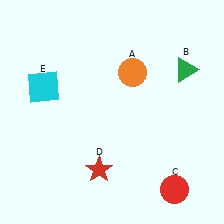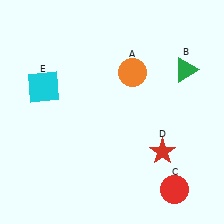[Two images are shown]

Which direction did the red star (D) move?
The red star (D) moved right.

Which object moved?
The red star (D) moved right.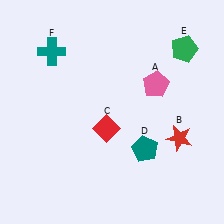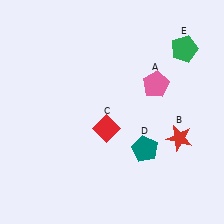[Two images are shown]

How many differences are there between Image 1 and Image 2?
There is 1 difference between the two images.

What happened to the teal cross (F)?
The teal cross (F) was removed in Image 2. It was in the top-left area of Image 1.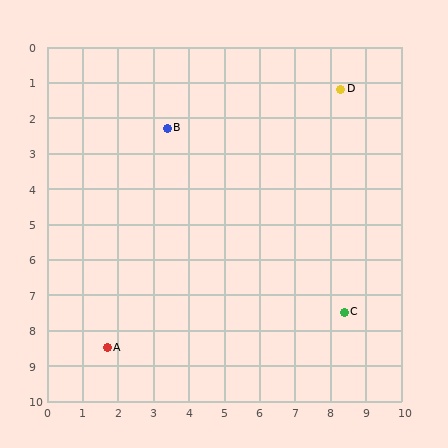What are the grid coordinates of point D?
Point D is at approximately (8.3, 1.2).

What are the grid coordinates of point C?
Point C is at approximately (8.4, 7.5).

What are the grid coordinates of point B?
Point B is at approximately (3.4, 2.3).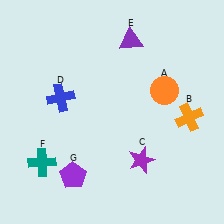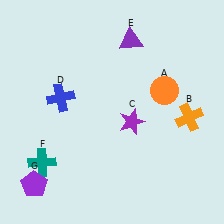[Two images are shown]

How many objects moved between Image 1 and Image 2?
2 objects moved between the two images.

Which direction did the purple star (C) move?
The purple star (C) moved up.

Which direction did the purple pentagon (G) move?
The purple pentagon (G) moved left.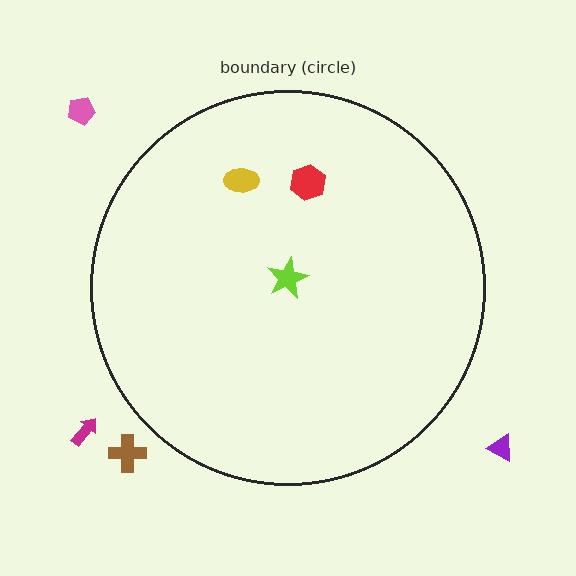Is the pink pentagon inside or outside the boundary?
Outside.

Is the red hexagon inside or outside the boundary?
Inside.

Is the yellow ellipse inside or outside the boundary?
Inside.